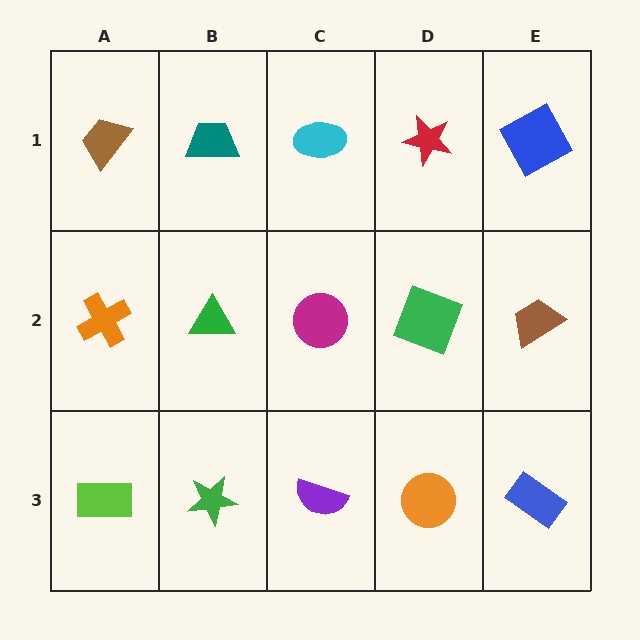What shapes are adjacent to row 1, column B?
A green triangle (row 2, column B), a brown trapezoid (row 1, column A), a cyan ellipse (row 1, column C).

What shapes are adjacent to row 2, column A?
A brown trapezoid (row 1, column A), a lime rectangle (row 3, column A), a green triangle (row 2, column B).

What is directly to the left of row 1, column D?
A cyan ellipse.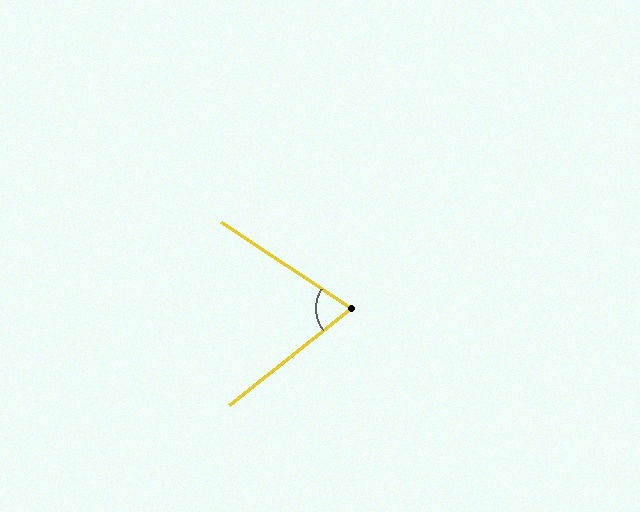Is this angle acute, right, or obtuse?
It is acute.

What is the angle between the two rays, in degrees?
Approximately 72 degrees.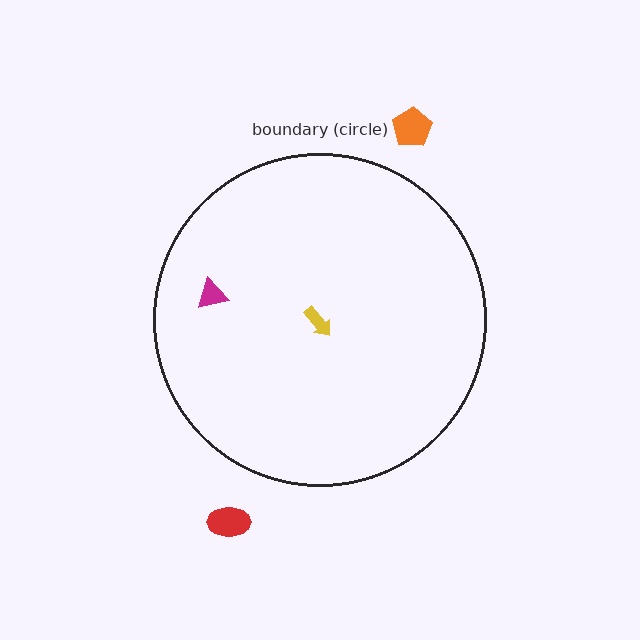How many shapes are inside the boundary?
2 inside, 2 outside.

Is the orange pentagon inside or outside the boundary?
Outside.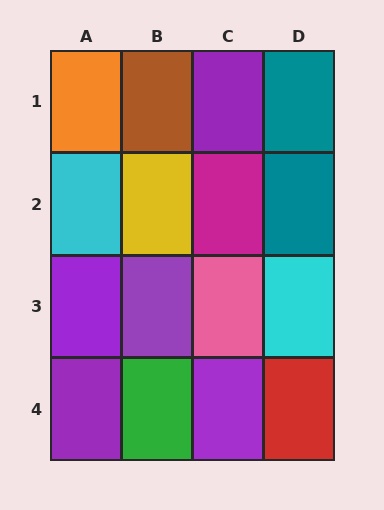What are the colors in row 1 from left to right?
Orange, brown, purple, teal.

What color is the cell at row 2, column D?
Teal.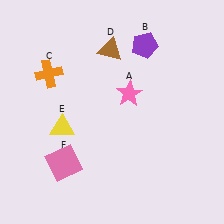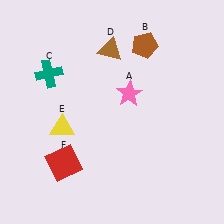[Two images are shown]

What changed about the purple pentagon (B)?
In Image 1, B is purple. In Image 2, it changed to brown.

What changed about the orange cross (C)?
In Image 1, C is orange. In Image 2, it changed to teal.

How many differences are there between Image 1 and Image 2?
There are 3 differences between the two images.